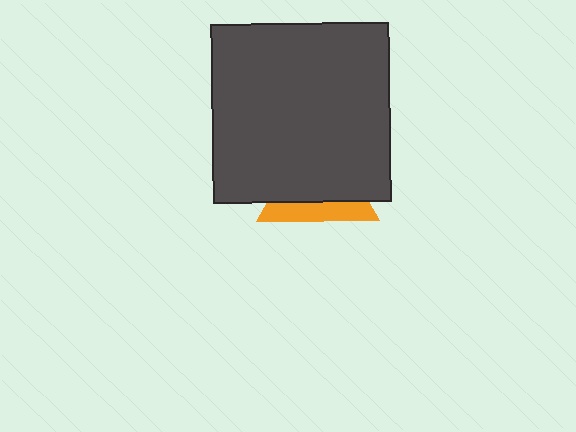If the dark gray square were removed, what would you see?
You would see the complete orange triangle.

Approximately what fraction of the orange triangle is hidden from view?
Roughly 69% of the orange triangle is hidden behind the dark gray square.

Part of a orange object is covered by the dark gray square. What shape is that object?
It is a triangle.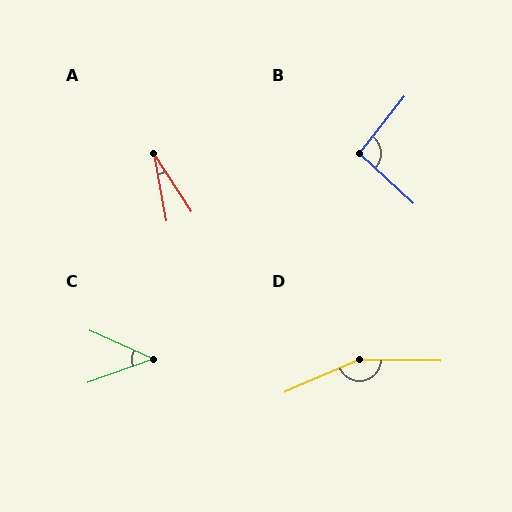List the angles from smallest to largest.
A (23°), C (44°), B (94°), D (155°).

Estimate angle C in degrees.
Approximately 44 degrees.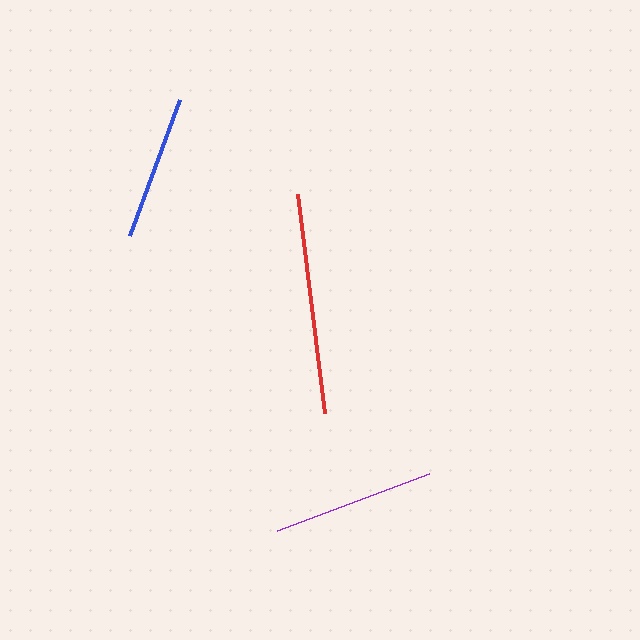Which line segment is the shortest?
The blue line is the shortest at approximately 145 pixels.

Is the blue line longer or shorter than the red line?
The red line is longer than the blue line.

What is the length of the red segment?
The red segment is approximately 220 pixels long.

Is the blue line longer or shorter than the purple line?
The purple line is longer than the blue line.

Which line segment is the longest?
The red line is the longest at approximately 220 pixels.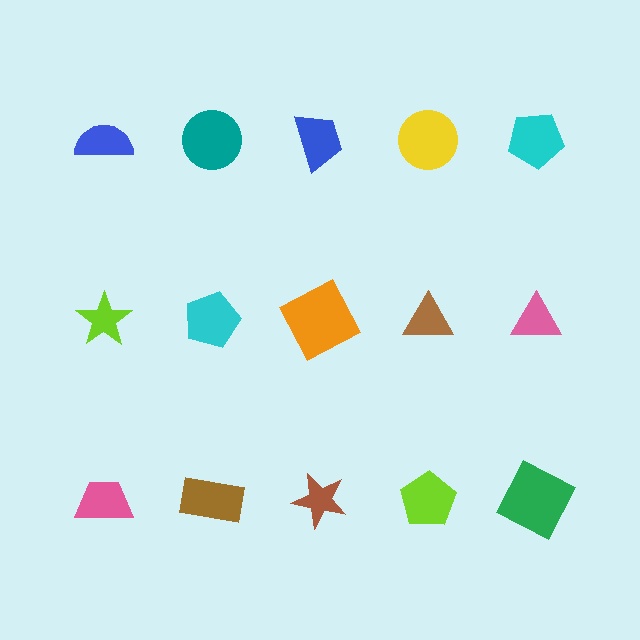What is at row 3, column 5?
A green square.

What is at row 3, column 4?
A lime pentagon.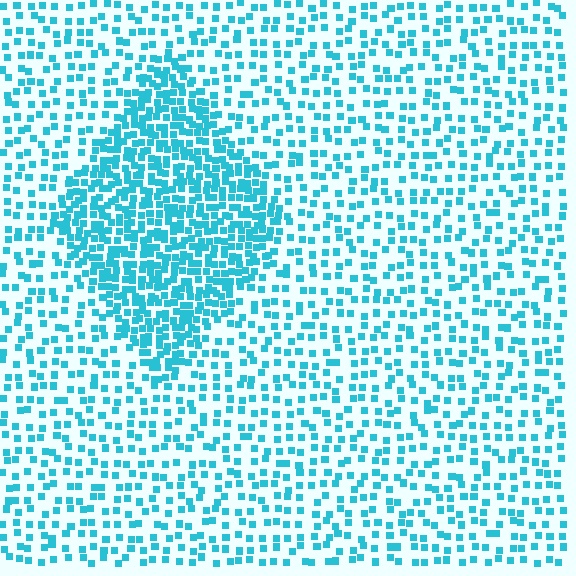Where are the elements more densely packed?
The elements are more densely packed inside the diamond boundary.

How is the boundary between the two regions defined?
The boundary is defined by a change in element density (approximately 2.3x ratio). All elements are the same color, size, and shape.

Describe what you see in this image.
The image contains small cyan elements arranged at two different densities. A diamond-shaped region is visible where the elements are more densely packed than the surrounding area.